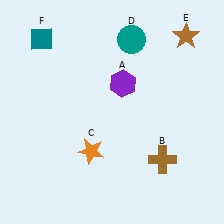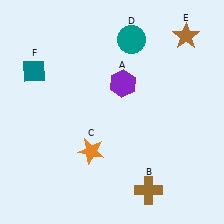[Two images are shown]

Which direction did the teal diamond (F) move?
The teal diamond (F) moved down.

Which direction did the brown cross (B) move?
The brown cross (B) moved down.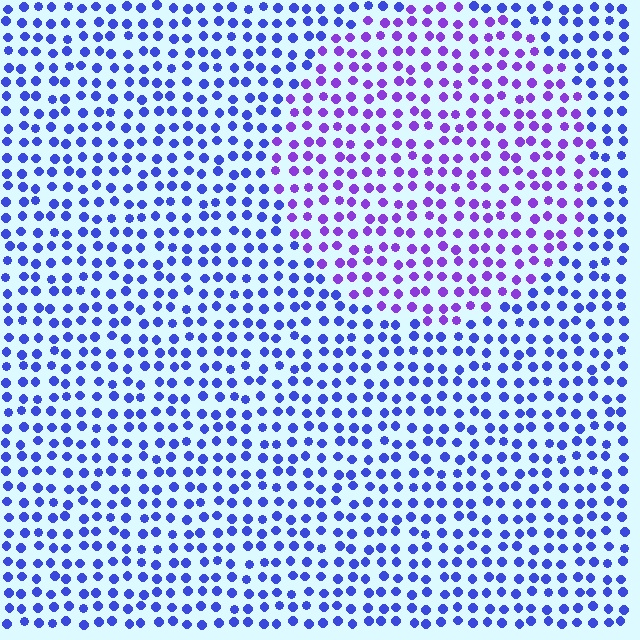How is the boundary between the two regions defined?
The boundary is defined purely by a slight shift in hue (about 37 degrees). Spacing, size, and orientation are identical on both sides.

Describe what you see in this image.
The image is filled with small blue elements in a uniform arrangement. A circle-shaped region is visible where the elements are tinted to a slightly different hue, forming a subtle color boundary.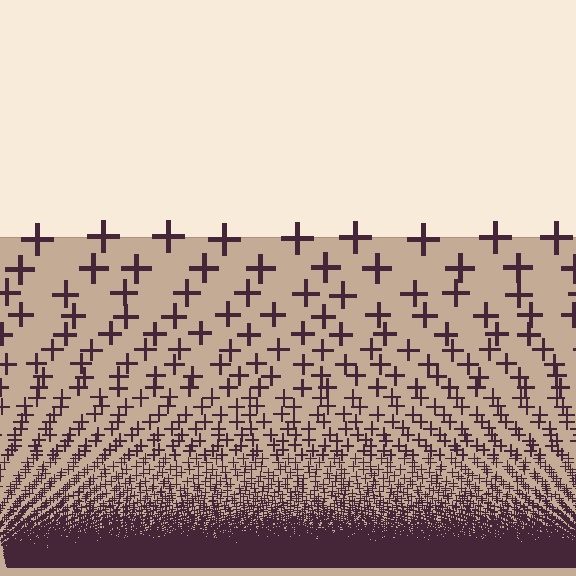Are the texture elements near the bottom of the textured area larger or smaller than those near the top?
Smaller. The gradient is inverted — elements near the bottom are smaller and denser.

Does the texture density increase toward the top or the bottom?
Density increases toward the bottom.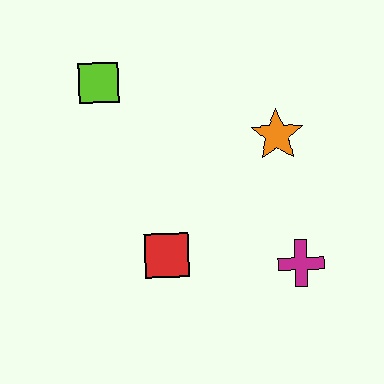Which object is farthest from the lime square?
The magenta cross is farthest from the lime square.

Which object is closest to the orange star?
The magenta cross is closest to the orange star.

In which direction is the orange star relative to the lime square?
The orange star is to the right of the lime square.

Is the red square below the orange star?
Yes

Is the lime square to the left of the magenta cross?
Yes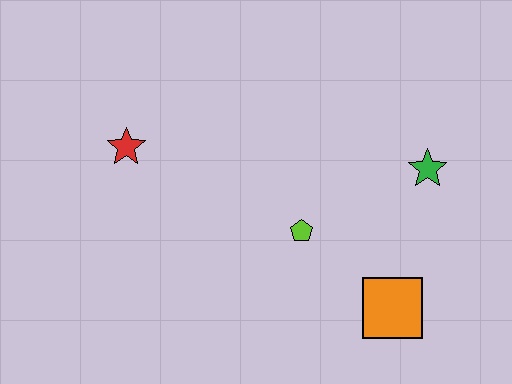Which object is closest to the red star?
The lime pentagon is closest to the red star.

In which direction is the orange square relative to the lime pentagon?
The orange square is to the right of the lime pentagon.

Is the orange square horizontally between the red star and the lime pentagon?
No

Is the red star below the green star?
No